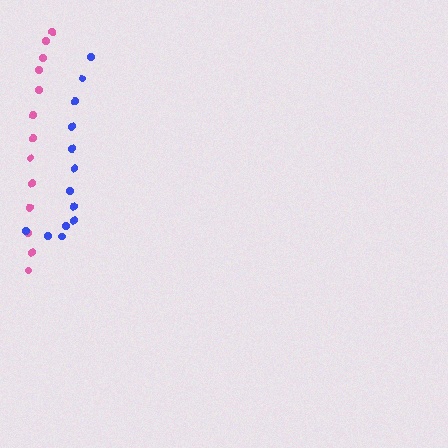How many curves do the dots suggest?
There are 2 distinct paths.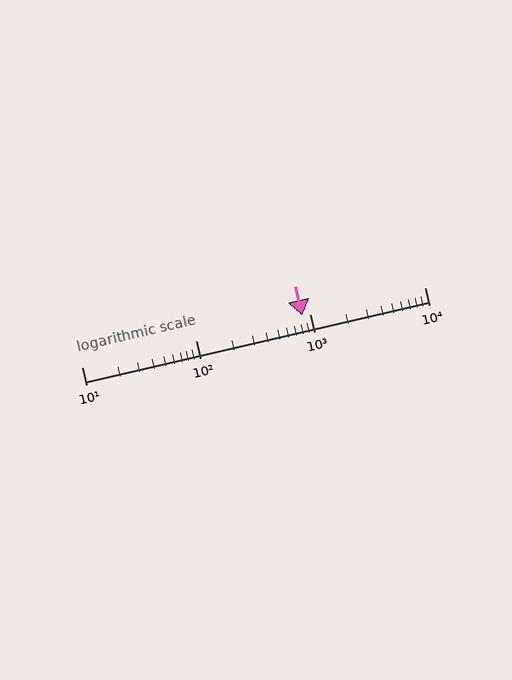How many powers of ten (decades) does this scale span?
The scale spans 3 decades, from 10 to 10000.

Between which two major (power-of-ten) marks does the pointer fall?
The pointer is between 100 and 1000.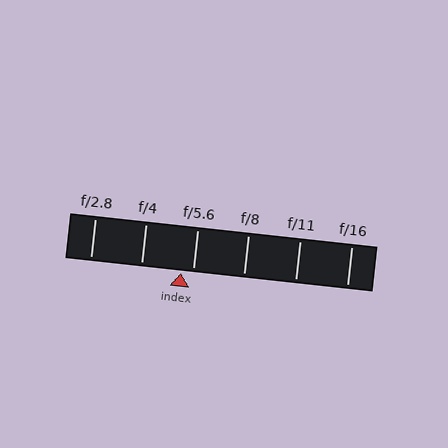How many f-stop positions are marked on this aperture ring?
There are 6 f-stop positions marked.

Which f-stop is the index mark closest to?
The index mark is closest to f/5.6.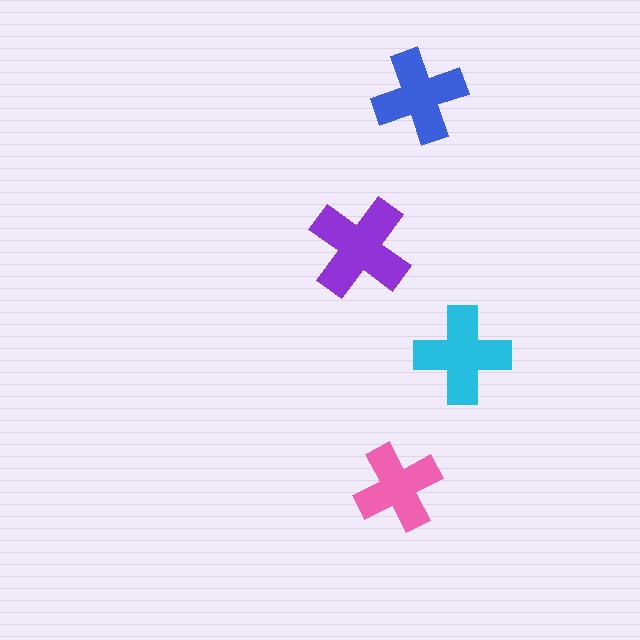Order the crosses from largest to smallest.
the purple one, the cyan one, the blue one, the pink one.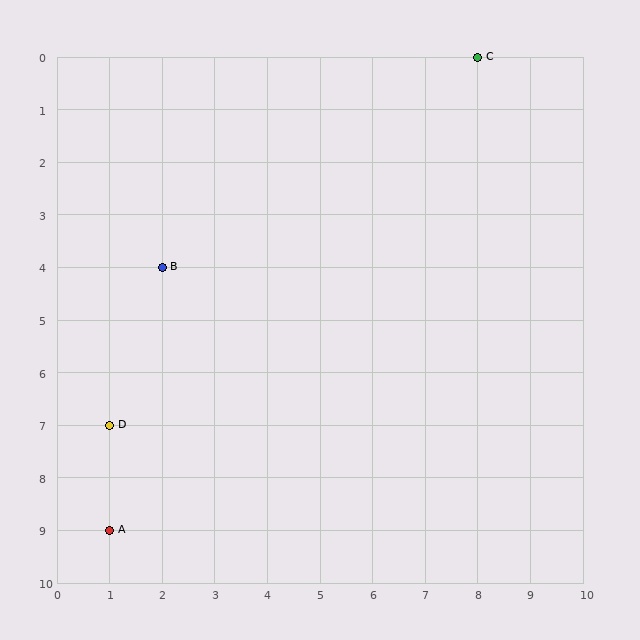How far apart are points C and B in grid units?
Points C and B are 6 columns and 4 rows apart (about 7.2 grid units diagonally).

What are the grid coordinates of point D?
Point D is at grid coordinates (1, 7).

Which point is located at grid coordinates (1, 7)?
Point D is at (1, 7).